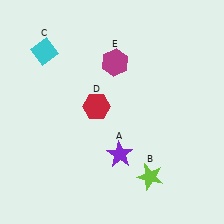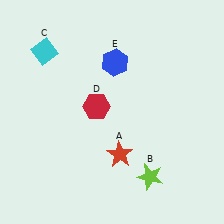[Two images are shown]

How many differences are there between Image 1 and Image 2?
There are 2 differences between the two images.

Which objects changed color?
A changed from purple to red. E changed from magenta to blue.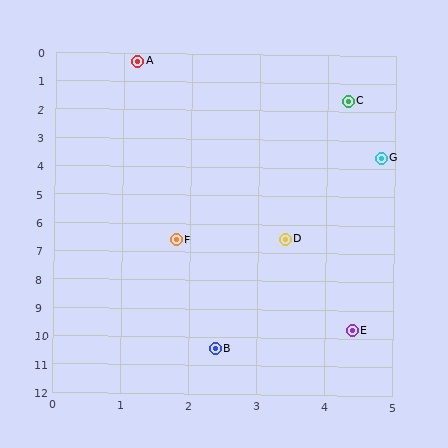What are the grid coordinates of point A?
Point A is at approximately (1.2, 0.3).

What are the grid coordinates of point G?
Point G is at approximately (4.8, 3.6).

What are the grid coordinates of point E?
Point E is at approximately (4.4, 9.7).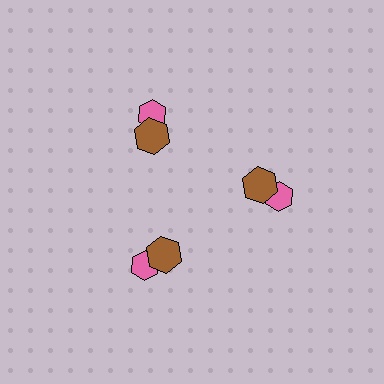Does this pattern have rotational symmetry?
Yes, this pattern has 3-fold rotational symmetry. It looks the same after rotating 120 degrees around the center.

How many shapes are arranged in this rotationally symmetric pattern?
There are 6 shapes, arranged in 3 groups of 2.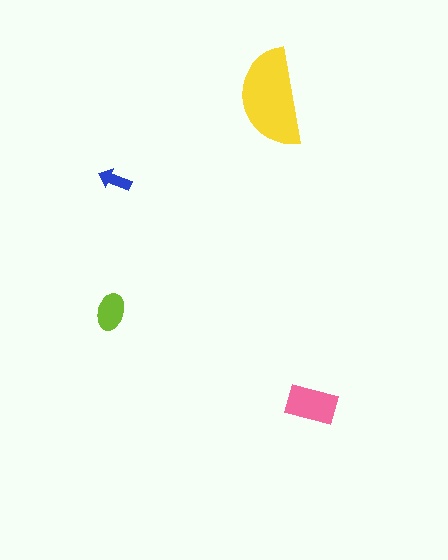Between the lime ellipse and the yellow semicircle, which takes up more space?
The yellow semicircle.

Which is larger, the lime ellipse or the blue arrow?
The lime ellipse.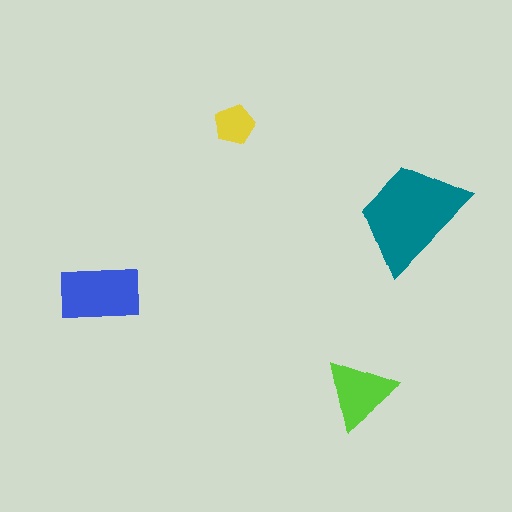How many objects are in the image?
There are 4 objects in the image.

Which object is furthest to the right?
The teal trapezoid is rightmost.